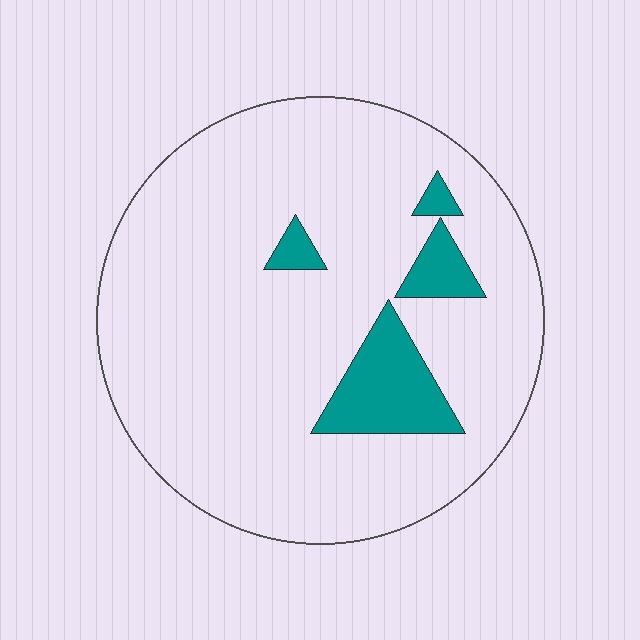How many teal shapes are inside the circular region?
4.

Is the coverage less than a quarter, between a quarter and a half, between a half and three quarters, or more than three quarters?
Less than a quarter.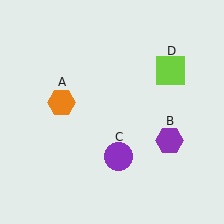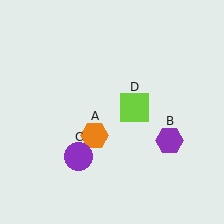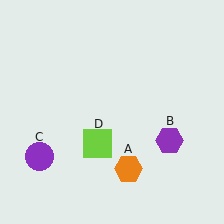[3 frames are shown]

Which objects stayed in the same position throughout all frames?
Purple hexagon (object B) remained stationary.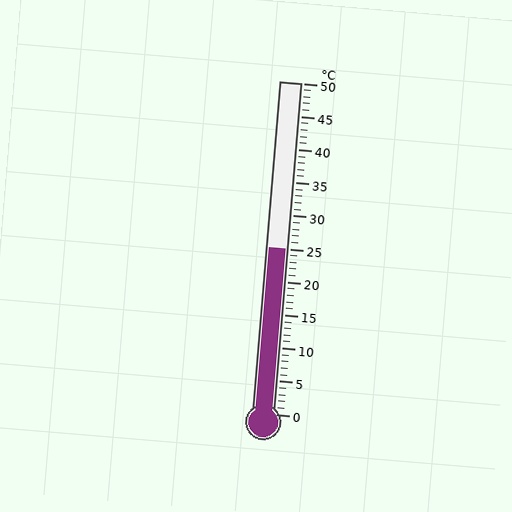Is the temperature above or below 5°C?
The temperature is above 5°C.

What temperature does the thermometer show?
The thermometer shows approximately 25°C.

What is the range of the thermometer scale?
The thermometer scale ranges from 0°C to 50°C.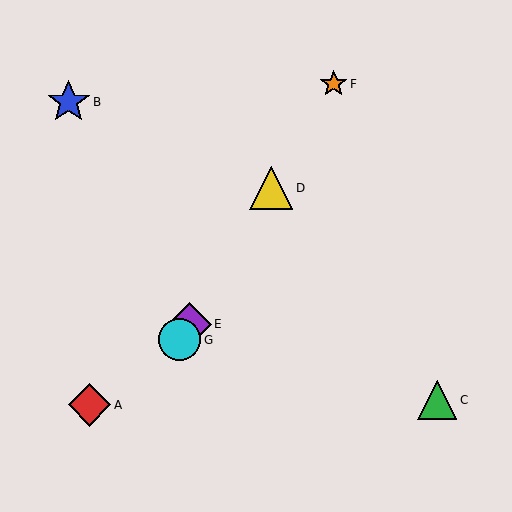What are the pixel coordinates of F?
Object F is at (334, 84).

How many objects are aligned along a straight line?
4 objects (D, E, F, G) are aligned along a straight line.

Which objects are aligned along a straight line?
Objects D, E, F, G are aligned along a straight line.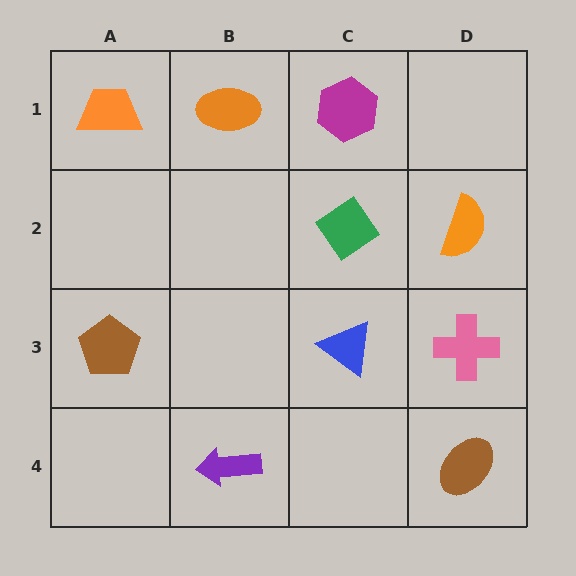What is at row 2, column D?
An orange semicircle.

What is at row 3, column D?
A pink cross.